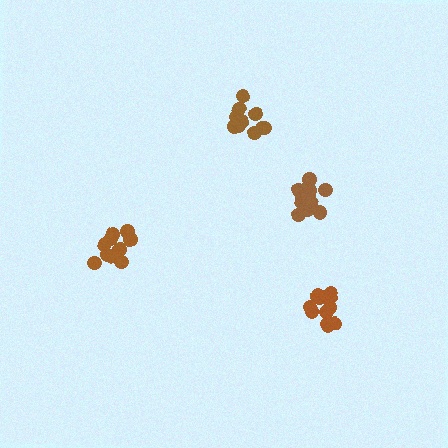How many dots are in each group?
Group 1: 16 dots, Group 2: 11 dots, Group 3: 11 dots, Group 4: 14 dots (52 total).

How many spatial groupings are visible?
There are 4 spatial groupings.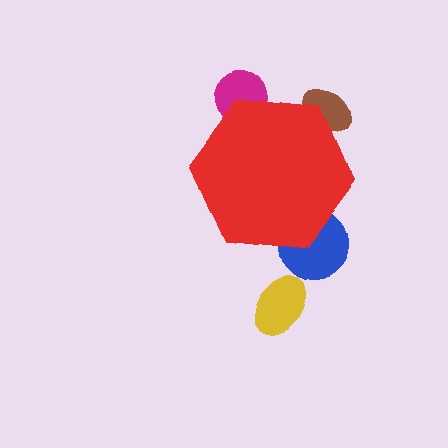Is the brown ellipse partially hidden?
Yes, the brown ellipse is partially hidden behind the red hexagon.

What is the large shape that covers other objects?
A red hexagon.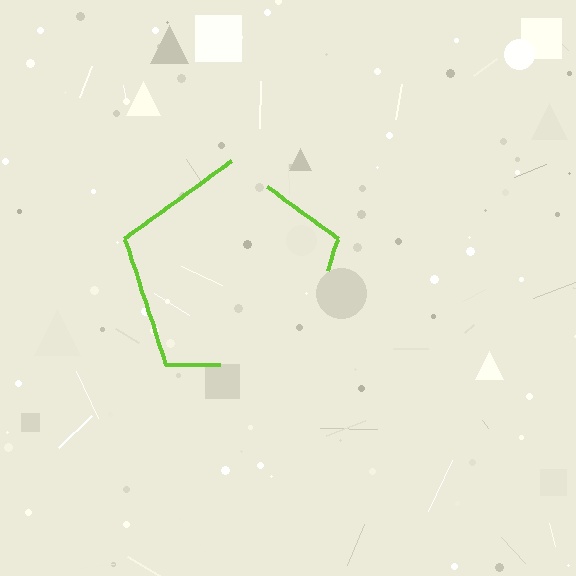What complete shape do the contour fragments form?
The contour fragments form a pentagon.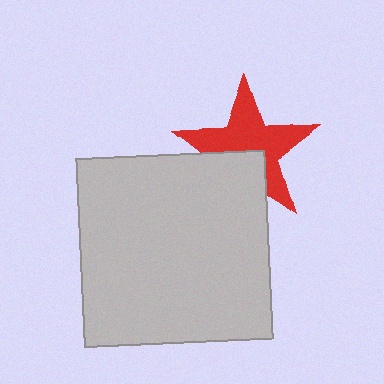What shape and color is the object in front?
The object in front is a light gray square.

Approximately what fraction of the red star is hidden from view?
Roughly 33% of the red star is hidden behind the light gray square.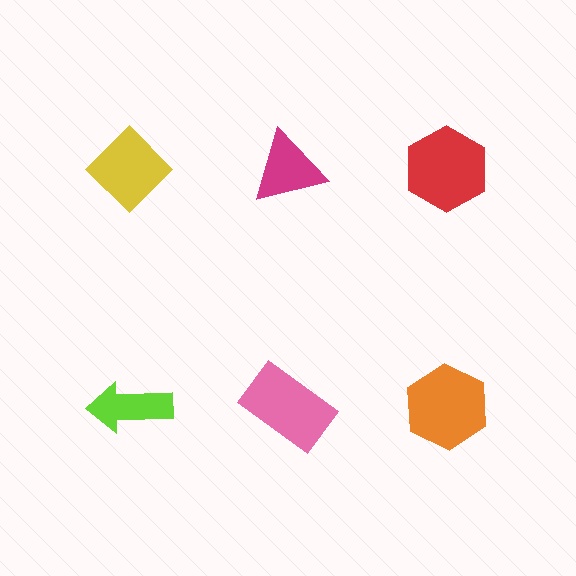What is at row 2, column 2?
A pink rectangle.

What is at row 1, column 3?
A red hexagon.